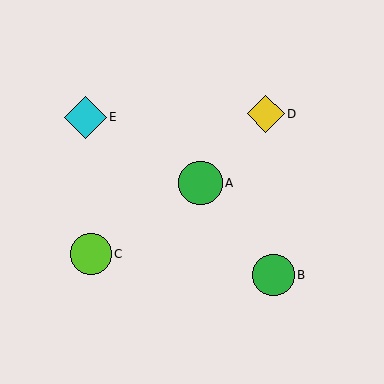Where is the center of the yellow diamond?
The center of the yellow diamond is at (266, 114).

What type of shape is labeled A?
Shape A is a green circle.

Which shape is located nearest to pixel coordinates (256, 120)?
The yellow diamond (labeled D) at (266, 114) is nearest to that location.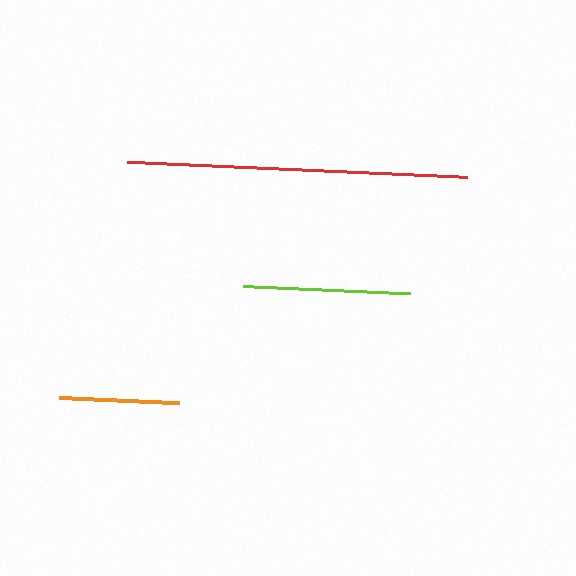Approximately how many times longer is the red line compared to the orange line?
The red line is approximately 2.8 times the length of the orange line.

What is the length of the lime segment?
The lime segment is approximately 167 pixels long.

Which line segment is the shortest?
The orange line is the shortest at approximately 120 pixels.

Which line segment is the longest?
The red line is the longest at approximately 340 pixels.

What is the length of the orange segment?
The orange segment is approximately 120 pixels long.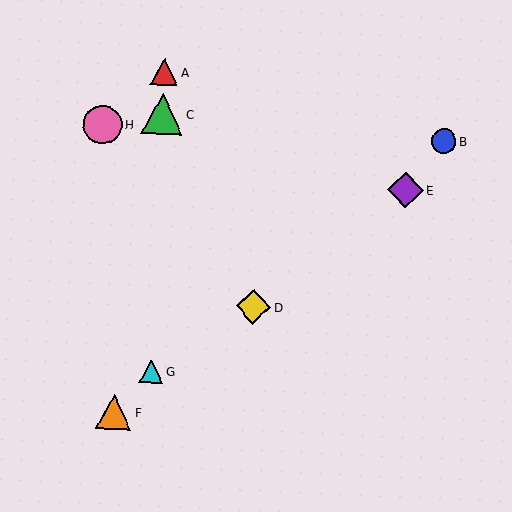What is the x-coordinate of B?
Object B is at x≈444.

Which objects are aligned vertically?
Objects A, C, G are aligned vertically.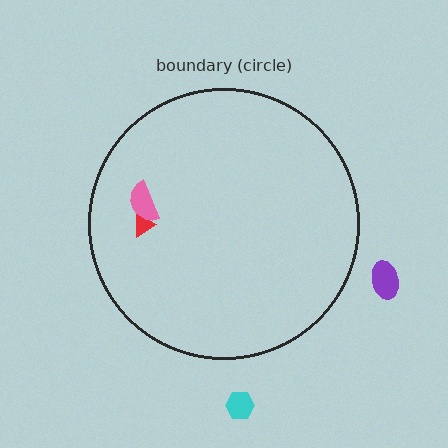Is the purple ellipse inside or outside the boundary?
Outside.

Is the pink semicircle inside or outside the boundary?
Inside.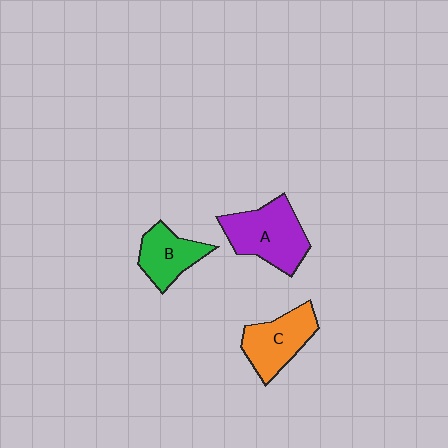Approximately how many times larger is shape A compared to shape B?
Approximately 1.5 times.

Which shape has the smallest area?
Shape B (green).